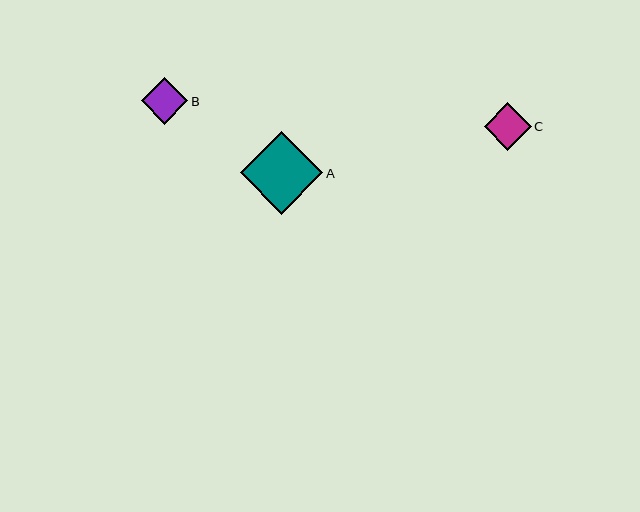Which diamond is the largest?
Diamond A is the largest with a size of approximately 82 pixels.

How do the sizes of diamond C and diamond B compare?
Diamond C and diamond B are approximately the same size.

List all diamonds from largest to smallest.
From largest to smallest: A, C, B.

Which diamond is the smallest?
Diamond B is the smallest with a size of approximately 46 pixels.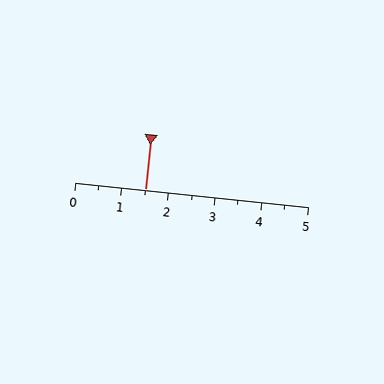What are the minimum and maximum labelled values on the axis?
The axis runs from 0 to 5.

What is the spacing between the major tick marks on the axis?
The major ticks are spaced 1 apart.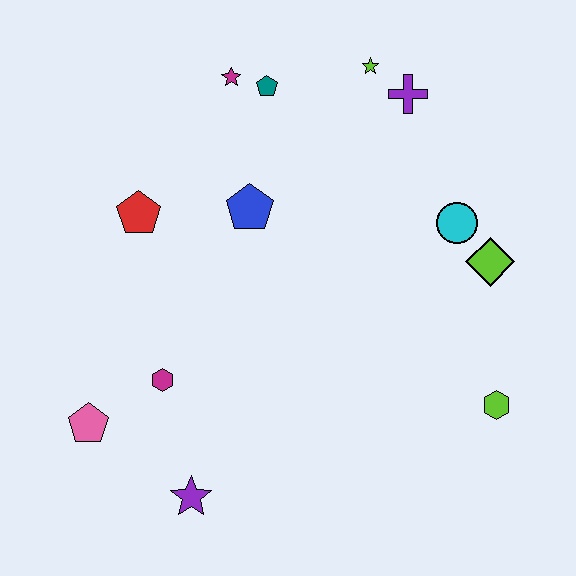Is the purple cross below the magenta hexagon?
No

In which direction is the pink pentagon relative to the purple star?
The pink pentagon is to the left of the purple star.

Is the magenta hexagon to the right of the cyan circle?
No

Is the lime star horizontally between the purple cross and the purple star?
Yes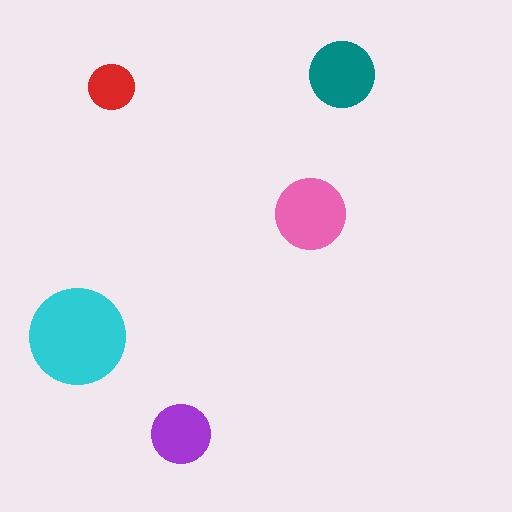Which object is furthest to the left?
The cyan circle is leftmost.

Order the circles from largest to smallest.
the cyan one, the pink one, the teal one, the purple one, the red one.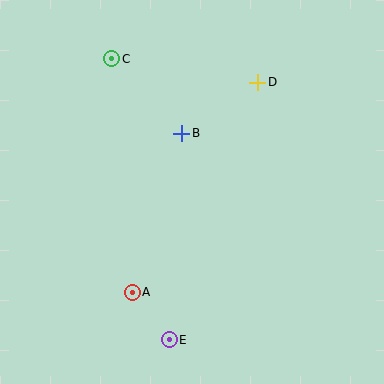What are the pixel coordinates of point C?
Point C is at (112, 59).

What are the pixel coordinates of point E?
Point E is at (169, 340).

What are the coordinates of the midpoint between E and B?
The midpoint between E and B is at (176, 237).